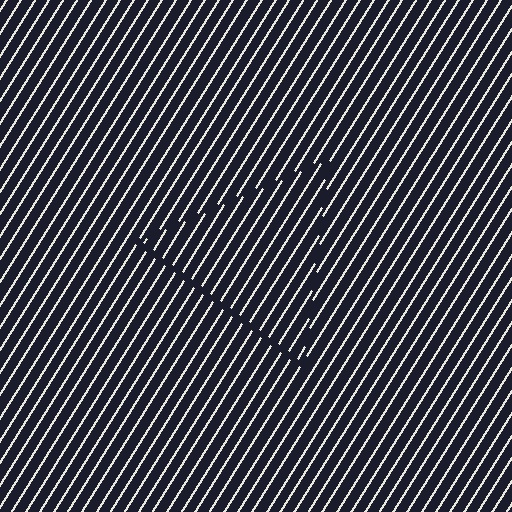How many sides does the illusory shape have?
3 sides — the line-ends trace a triangle.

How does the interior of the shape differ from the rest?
The interior of the shape contains the same grating, shifted by half a period — the contour is defined by the phase discontinuity where line-ends from the inner and outer gratings abut.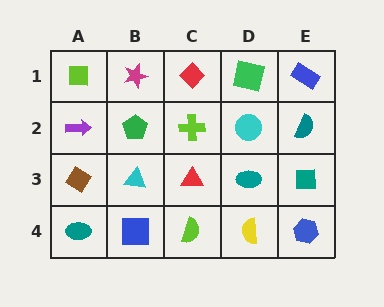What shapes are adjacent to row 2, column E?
A blue rectangle (row 1, column E), a teal square (row 3, column E), a cyan circle (row 2, column D).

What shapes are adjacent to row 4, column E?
A teal square (row 3, column E), a yellow semicircle (row 4, column D).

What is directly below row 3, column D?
A yellow semicircle.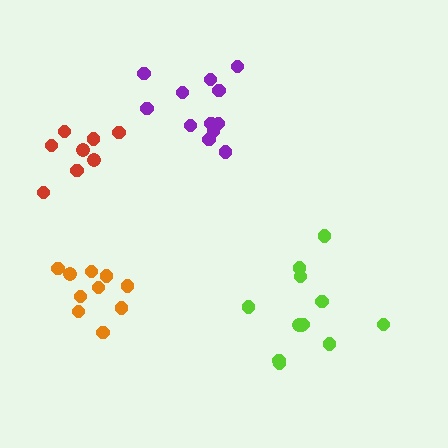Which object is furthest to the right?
The lime cluster is rightmost.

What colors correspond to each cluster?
The clusters are colored: lime, orange, purple, red.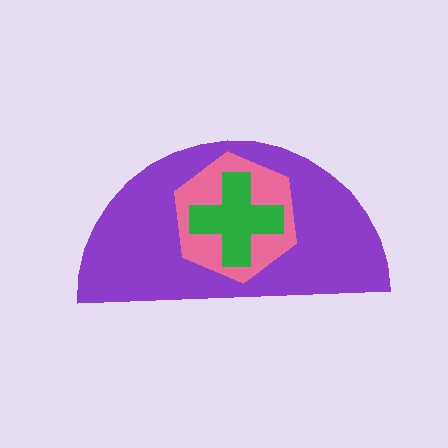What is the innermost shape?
The green cross.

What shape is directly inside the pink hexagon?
The green cross.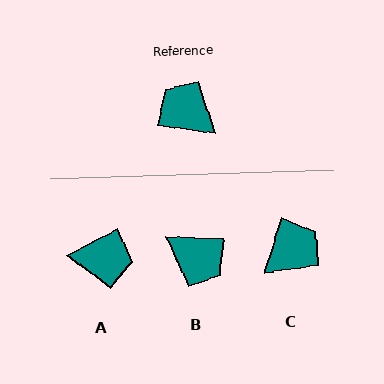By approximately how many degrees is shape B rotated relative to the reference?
Approximately 174 degrees clockwise.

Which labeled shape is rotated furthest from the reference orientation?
B, about 174 degrees away.